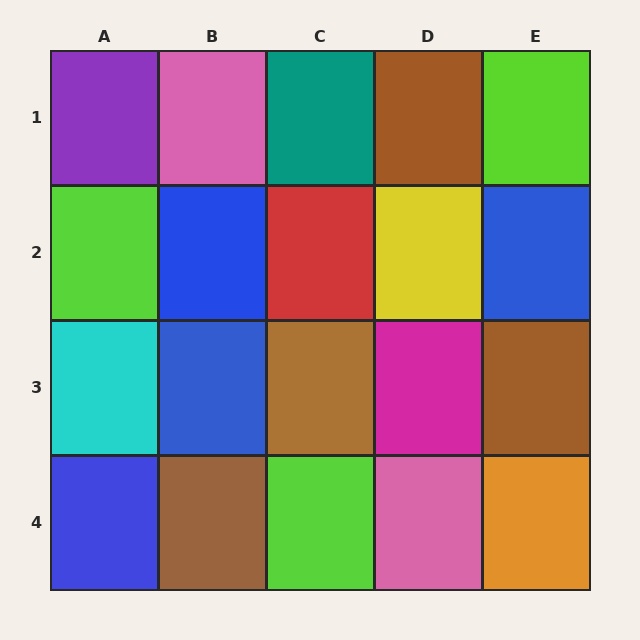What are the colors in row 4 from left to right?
Blue, brown, lime, pink, orange.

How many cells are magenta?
1 cell is magenta.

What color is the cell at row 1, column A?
Purple.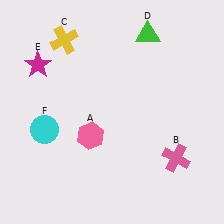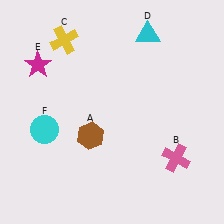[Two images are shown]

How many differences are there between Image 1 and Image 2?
There are 2 differences between the two images.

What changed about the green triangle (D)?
In Image 1, D is green. In Image 2, it changed to cyan.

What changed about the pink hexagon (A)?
In Image 1, A is pink. In Image 2, it changed to brown.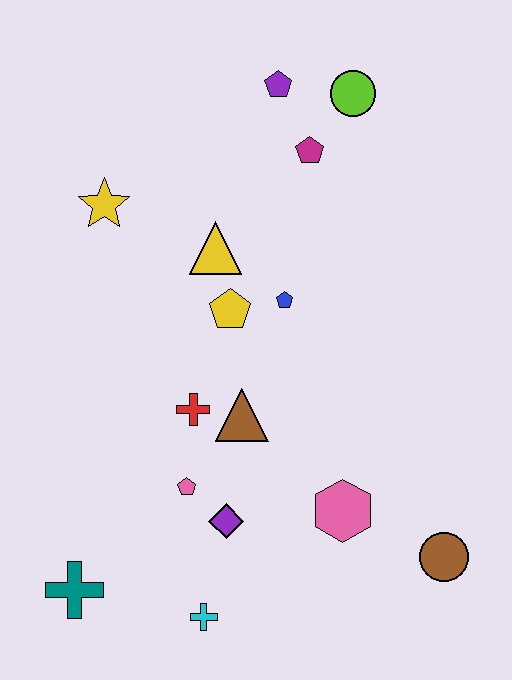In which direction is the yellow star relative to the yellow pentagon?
The yellow star is to the left of the yellow pentagon.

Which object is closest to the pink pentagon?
The purple diamond is closest to the pink pentagon.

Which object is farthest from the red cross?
The lime circle is farthest from the red cross.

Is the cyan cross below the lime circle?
Yes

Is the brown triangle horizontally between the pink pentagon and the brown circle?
Yes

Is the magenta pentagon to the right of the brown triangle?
Yes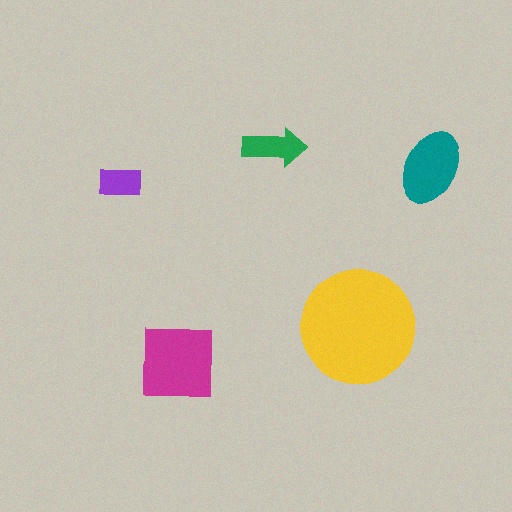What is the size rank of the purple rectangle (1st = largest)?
5th.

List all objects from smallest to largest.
The purple rectangle, the green arrow, the teal ellipse, the magenta square, the yellow circle.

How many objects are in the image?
There are 5 objects in the image.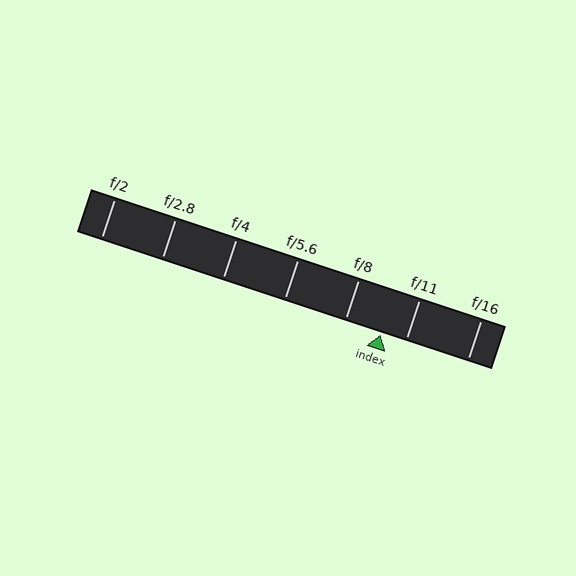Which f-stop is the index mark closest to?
The index mark is closest to f/11.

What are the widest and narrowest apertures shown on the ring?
The widest aperture shown is f/2 and the narrowest is f/16.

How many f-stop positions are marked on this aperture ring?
There are 7 f-stop positions marked.